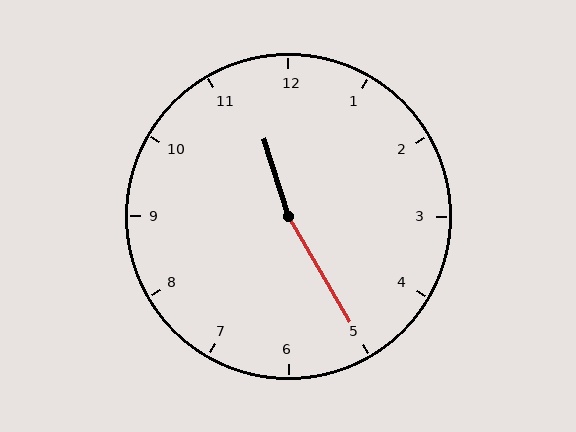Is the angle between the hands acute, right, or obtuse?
It is obtuse.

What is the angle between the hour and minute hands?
Approximately 168 degrees.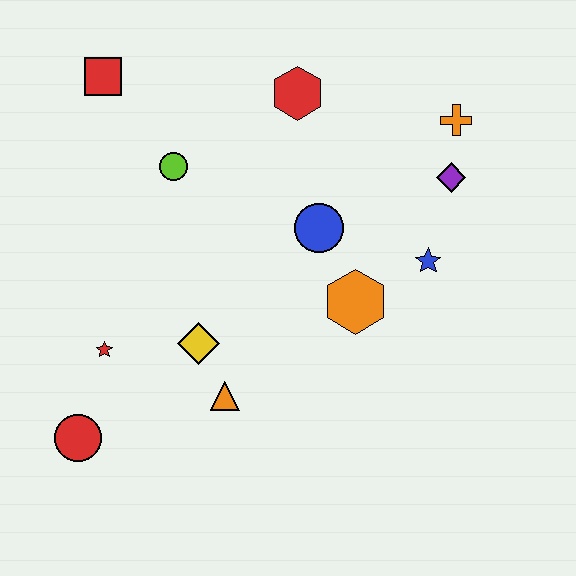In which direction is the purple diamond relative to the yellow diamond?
The purple diamond is to the right of the yellow diamond.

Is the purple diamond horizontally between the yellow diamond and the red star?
No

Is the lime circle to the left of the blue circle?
Yes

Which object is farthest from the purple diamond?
The red circle is farthest from the purple diamond.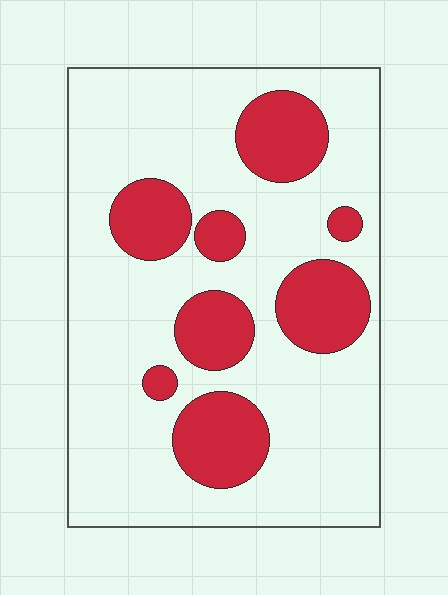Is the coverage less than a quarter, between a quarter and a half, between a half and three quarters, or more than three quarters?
Between a quarter and a half.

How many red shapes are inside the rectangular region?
8.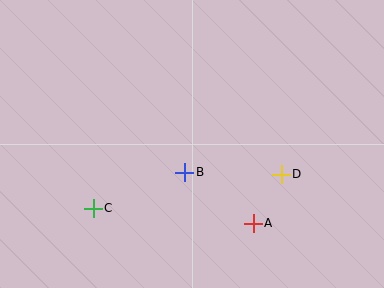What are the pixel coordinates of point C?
Point C is at (93, 208).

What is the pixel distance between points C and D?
The distance between C and D is 191 pixels.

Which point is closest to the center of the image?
Point B at (184, 172) is closest to the center.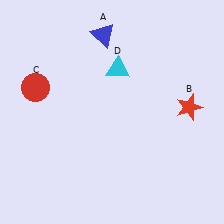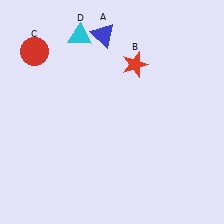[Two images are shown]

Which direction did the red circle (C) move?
The red circle (C) moved up.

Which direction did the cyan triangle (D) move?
The cyan triangle (D) moved left.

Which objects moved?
The objects that moved are: the red star (B), the red circle (C), the cyan triangle (D).